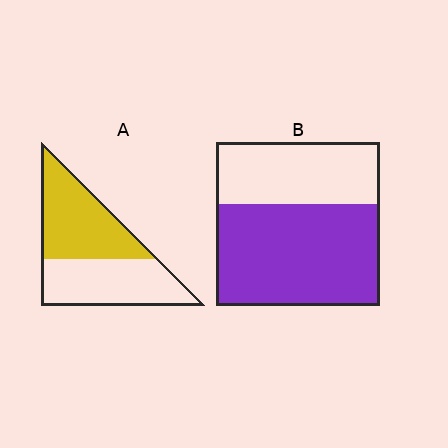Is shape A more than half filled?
Roughly half.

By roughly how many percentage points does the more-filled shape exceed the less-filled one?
By roughly 10 percentage points (B over A).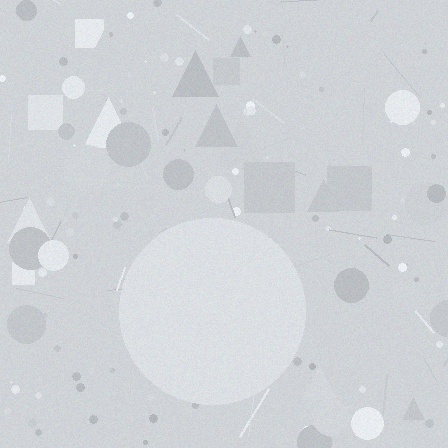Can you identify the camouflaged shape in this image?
The camouflaged shape is a circle.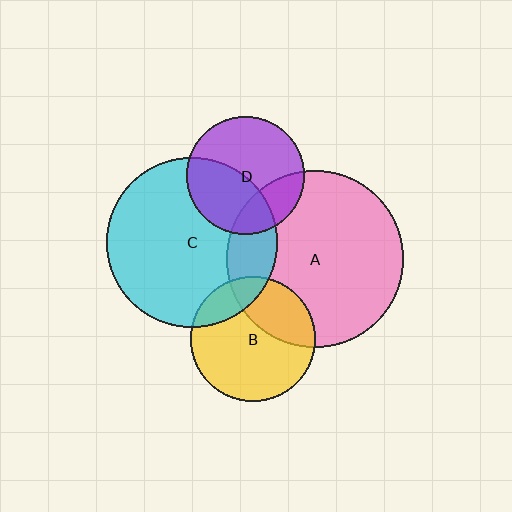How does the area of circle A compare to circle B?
Approximately 2.0 times.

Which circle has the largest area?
Circle A (pink).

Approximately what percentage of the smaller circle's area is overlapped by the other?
Approximately 20%.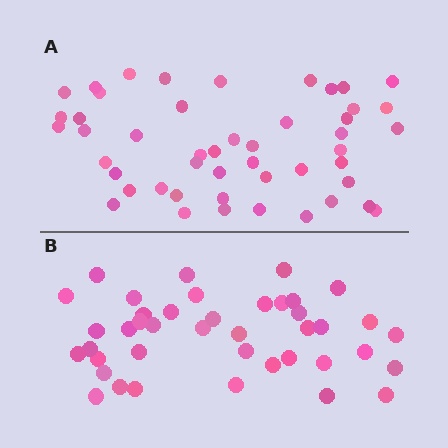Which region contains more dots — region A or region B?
Region A (the top region) has more dots.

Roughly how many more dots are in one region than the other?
Region A has roughly 8 or so more dots than region B.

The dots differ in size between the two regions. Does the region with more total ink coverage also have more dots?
No. Region B has more total ink coverage because its dots are larger, but region A actually contains more individual dots. Total area can be misleading — the number of items is what matters here.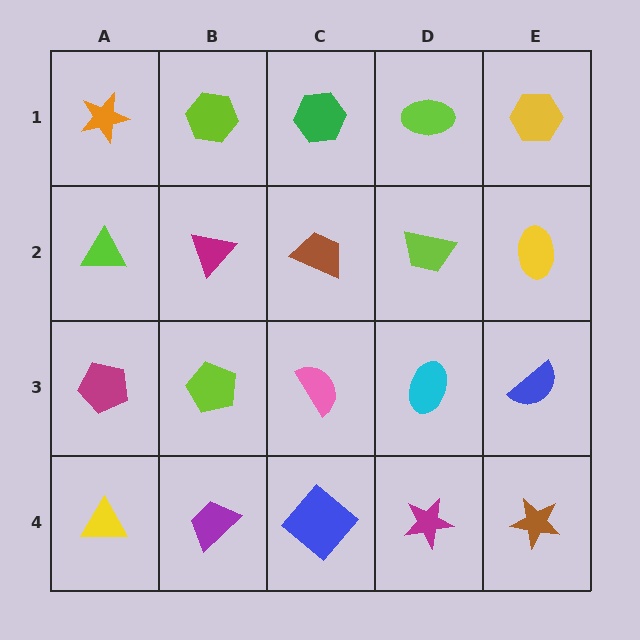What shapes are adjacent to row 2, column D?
A lime ellipse (row 1, column D), a cyan ellipse (row 3, column D), a brown trapezoid (row 2, column C), a yellow ellipse (row 2, column E).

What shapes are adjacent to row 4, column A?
A magenta pentagon (row 3, column A), a purple trapezoid (row 4, column B).